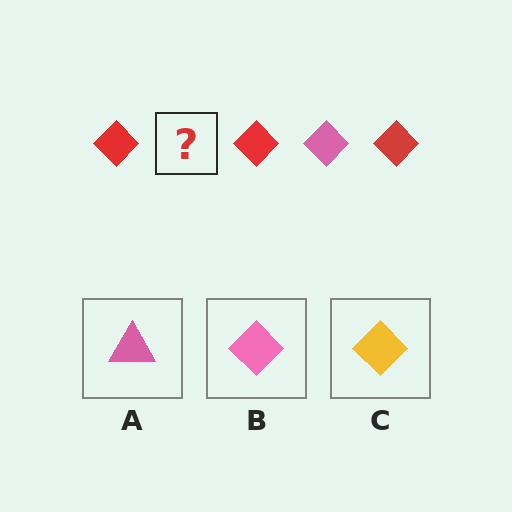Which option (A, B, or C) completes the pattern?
B.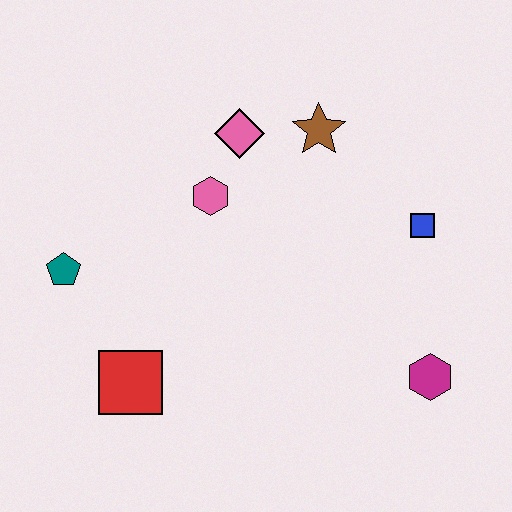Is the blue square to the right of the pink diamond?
Yes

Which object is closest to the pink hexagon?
The pink diamond is closest to the pink hexagon.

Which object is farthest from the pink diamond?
The magenta hexagon is farthest from the pink diamond.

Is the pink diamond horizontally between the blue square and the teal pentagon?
Yes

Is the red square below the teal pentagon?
Yes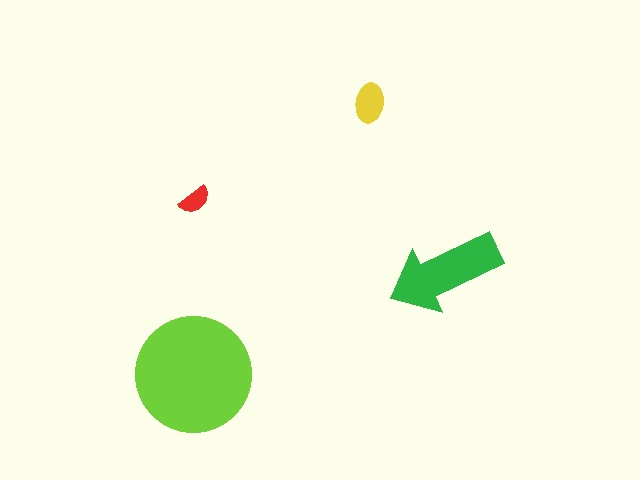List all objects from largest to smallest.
The lime circle, the green arrow, the yellow ellipse, the red semicircle.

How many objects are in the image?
There are 4 objects in the image.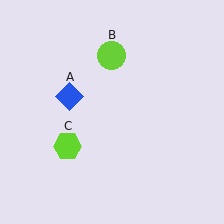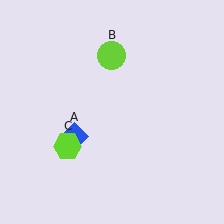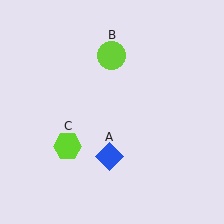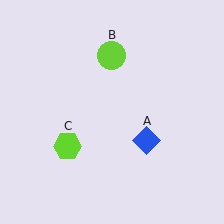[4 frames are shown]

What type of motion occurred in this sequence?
The blue diamond (object A) rotated counterclockwise around the center of the scene.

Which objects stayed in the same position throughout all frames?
Lime circle (object B) and lime hexagon (object C) remained stationary.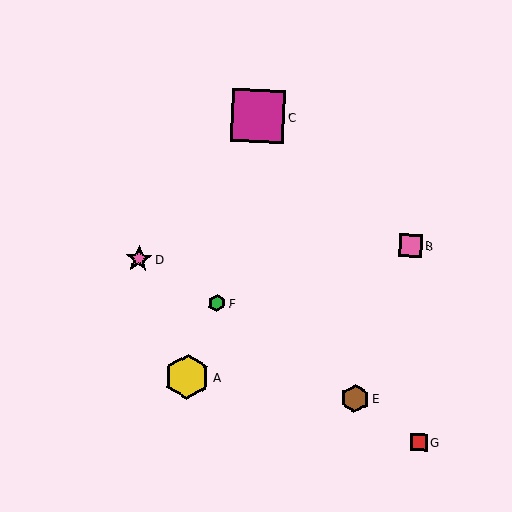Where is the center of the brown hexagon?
The center of the brown hexagon is at (355, 398).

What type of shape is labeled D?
Shape D is a pink star.